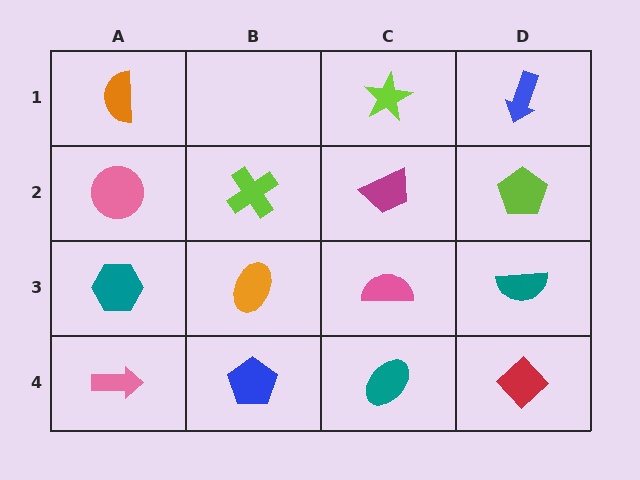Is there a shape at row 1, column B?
No, that cell is empty.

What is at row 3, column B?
An orange ellipse.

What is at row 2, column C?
A magenta trapezoid.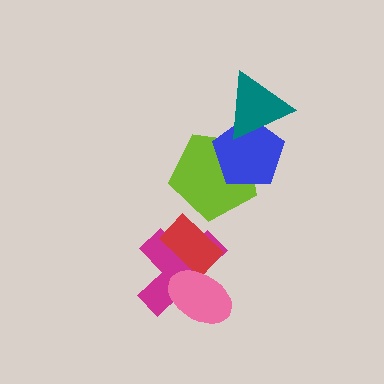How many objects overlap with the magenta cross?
2 objects overlap with the magenta cross.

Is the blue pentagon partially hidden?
Yes, it is partially covered by another shape.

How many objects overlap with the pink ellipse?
2 objects overlap with the pink ellipse.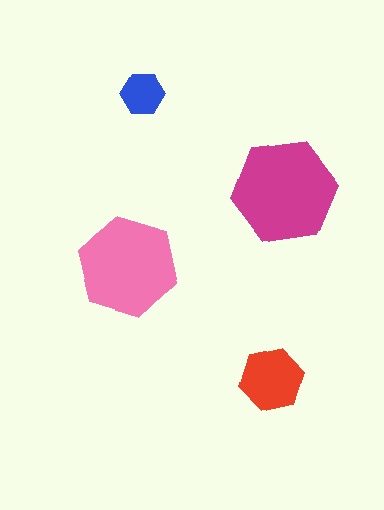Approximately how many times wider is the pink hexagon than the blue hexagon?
About 2.5 times wider.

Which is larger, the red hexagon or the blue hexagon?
The red one.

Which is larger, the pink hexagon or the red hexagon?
The pink one.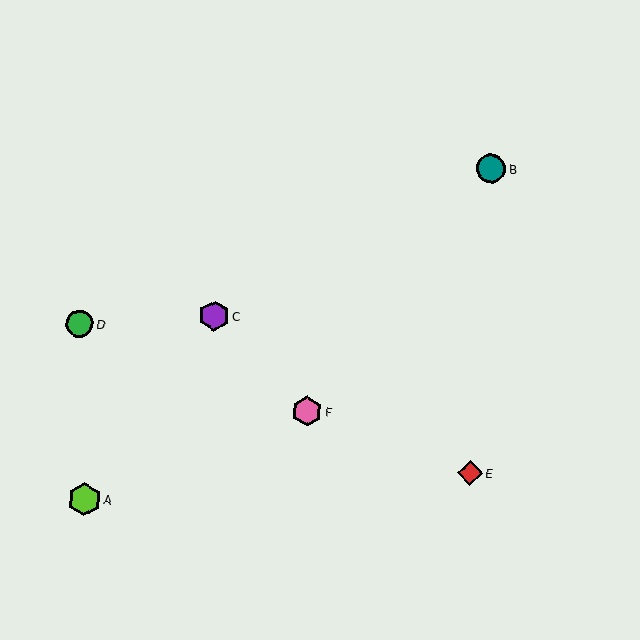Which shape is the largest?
The lime hexagon (labeled A) is the largest.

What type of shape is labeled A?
Shape A is a lime hexagon.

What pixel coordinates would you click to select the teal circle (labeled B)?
Click at (491, 168) to select the teal circle B.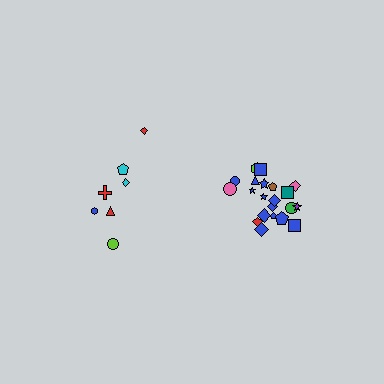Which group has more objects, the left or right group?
The right group.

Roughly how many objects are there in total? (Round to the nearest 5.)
Roughly 30 objects in total.